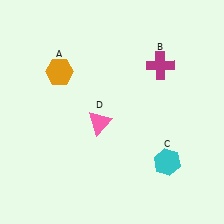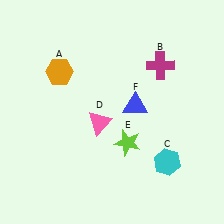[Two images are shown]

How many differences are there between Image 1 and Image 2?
There are 2 differences between the two images.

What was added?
A lime star (E), a blue triangle (F) were added in Image 2.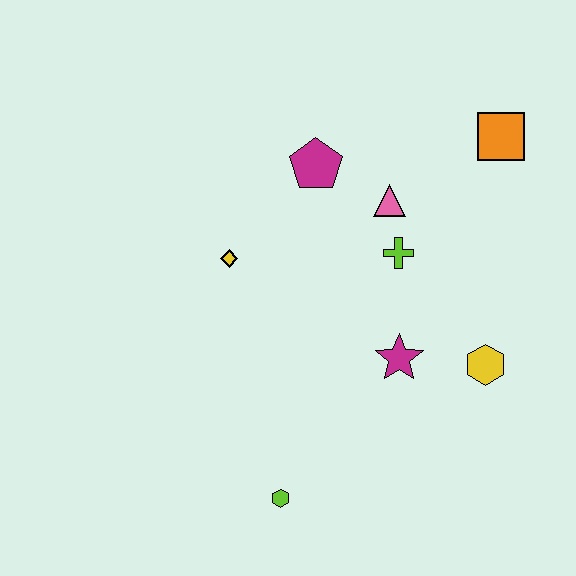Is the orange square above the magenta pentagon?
Yes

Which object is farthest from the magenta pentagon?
The lime hexagon is farthest from the magenta pentagon.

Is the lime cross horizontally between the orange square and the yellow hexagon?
No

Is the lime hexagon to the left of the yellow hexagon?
Yes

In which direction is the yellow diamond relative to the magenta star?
The yellow diamond is to the left of the magenta star.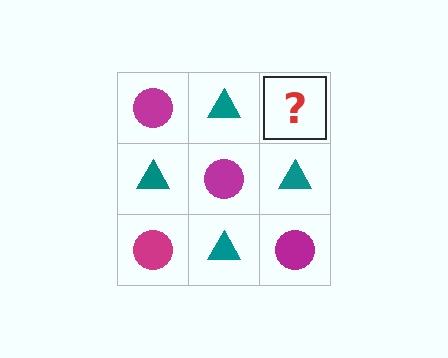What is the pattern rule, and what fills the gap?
The rule is that it alternates magenta circle and teal triangle in a checkerboard pattern. The gap should be filled with a magenta circle.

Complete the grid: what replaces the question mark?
The question mark should be replaced with a magenta circle.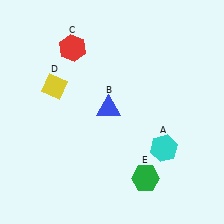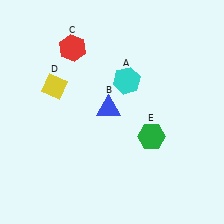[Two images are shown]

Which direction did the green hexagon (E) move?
The green hexagon (E) moved up.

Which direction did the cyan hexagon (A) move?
The cyan hexagon (A) moved up.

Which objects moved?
The objects that moved are: the cyan hexagon (A), the green hexagon (E).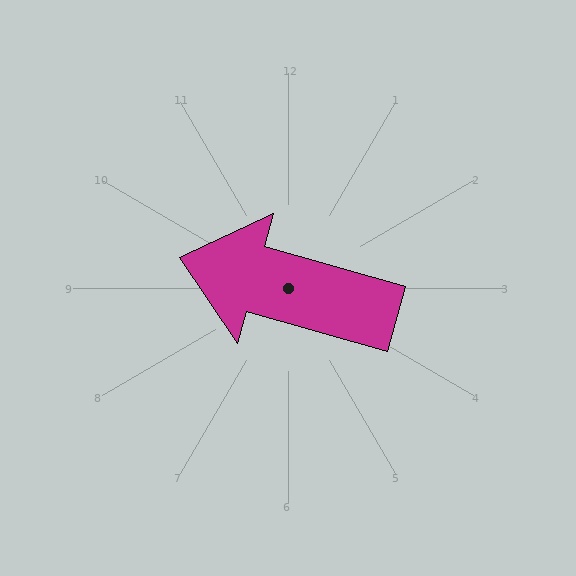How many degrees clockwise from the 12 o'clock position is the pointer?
Approximately 286 degrees.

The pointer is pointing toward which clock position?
Roughly 10 o'clock.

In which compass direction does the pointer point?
West.